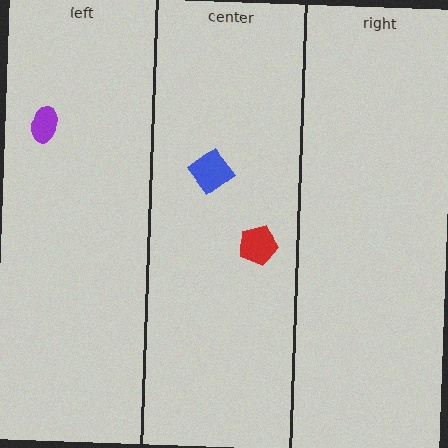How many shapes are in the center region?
2.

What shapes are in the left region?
The purple ellipse.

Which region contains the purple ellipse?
The left region.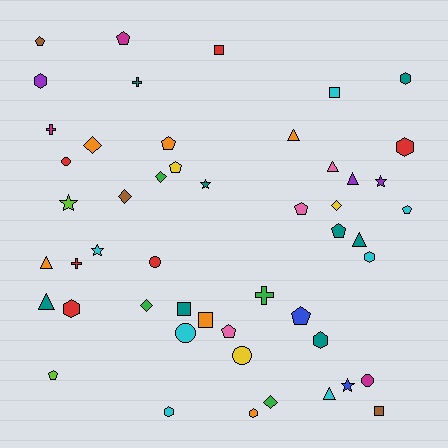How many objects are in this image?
There are 50 objects.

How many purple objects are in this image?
There are 3 purple objects.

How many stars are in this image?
There are 5 stars.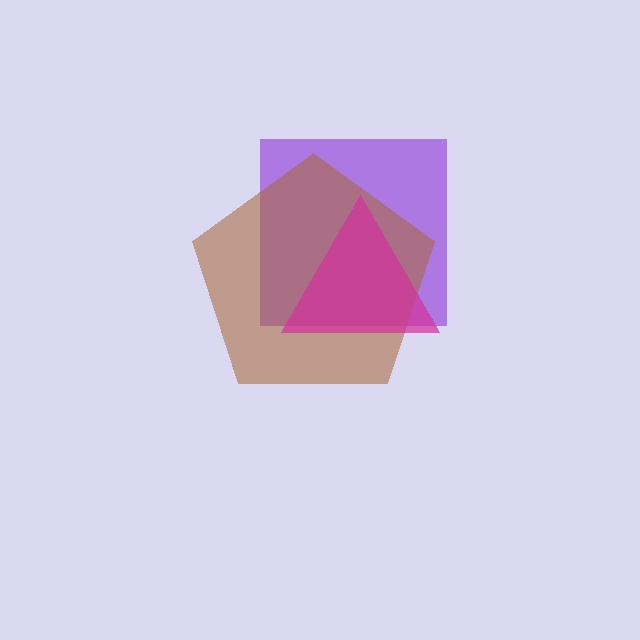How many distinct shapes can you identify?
There are 3 distinct shapes: a purple square, a brown pentagon, a magenta triangle.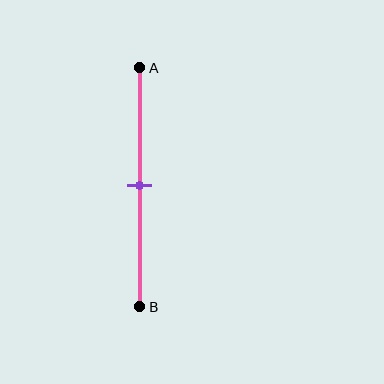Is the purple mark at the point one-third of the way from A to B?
No, the mark is at about 50% from A, not at the 33% one-third point.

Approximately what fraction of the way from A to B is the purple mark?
The purple mark is approximately 50% of the way from A to B.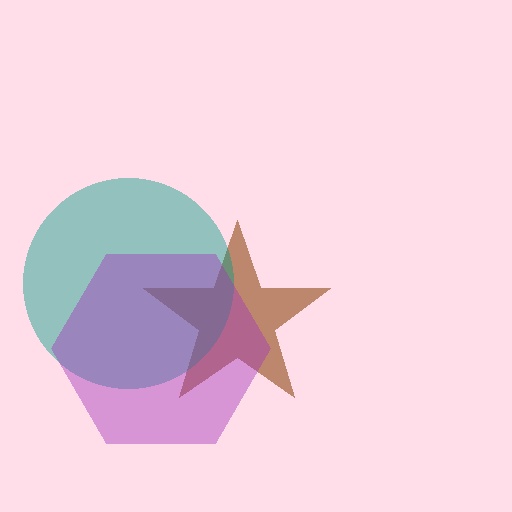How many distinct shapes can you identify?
There are 3 distinct shapes: a brown star, a teal circle, a purple hexagon.